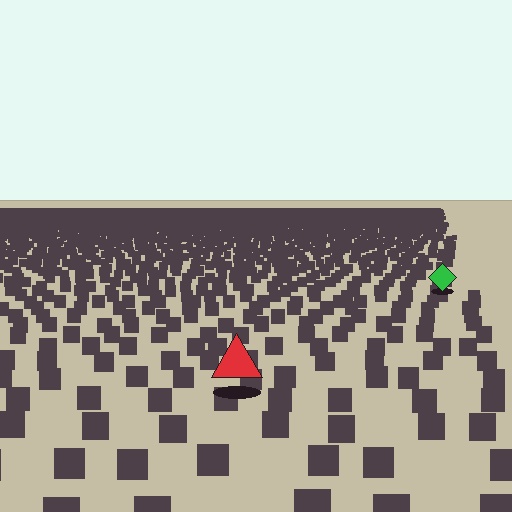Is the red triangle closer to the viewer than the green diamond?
Yes. The red triangle is closer — you can tell from the texture gradient: the ground texture is coarser near it.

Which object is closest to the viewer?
The red triangle is closest. The texture marks near it are larger and more spread out.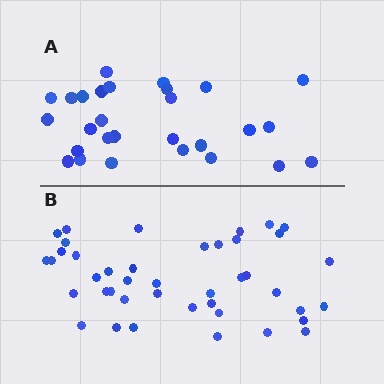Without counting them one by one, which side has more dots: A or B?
Region B (the bottom region) has more dots.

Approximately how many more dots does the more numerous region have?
Region B has approximately 15 more dots than region A.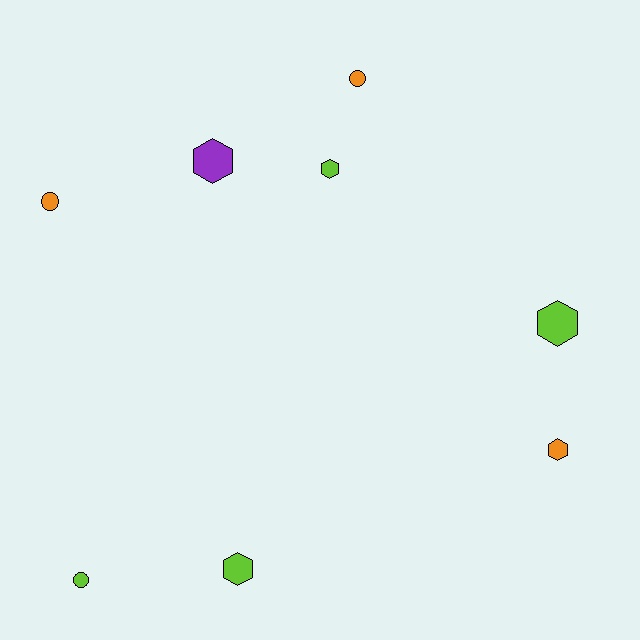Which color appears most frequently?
Lime, with 4 objects.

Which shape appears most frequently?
Hexagon, with 5 objects.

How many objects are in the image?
There are 8 objects.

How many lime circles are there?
There is 1 lime circle.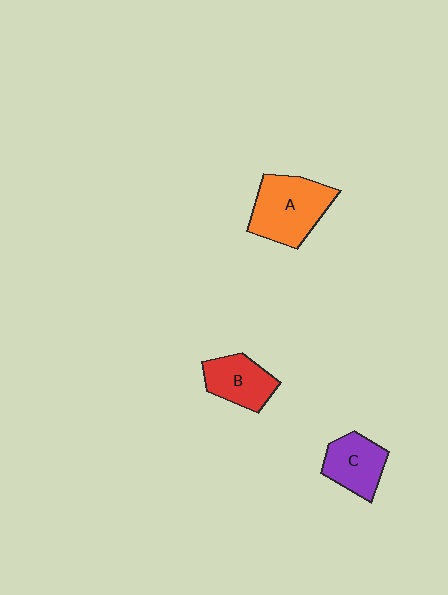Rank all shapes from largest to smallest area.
From largest to smallest: A (orange), C (purple), B (red).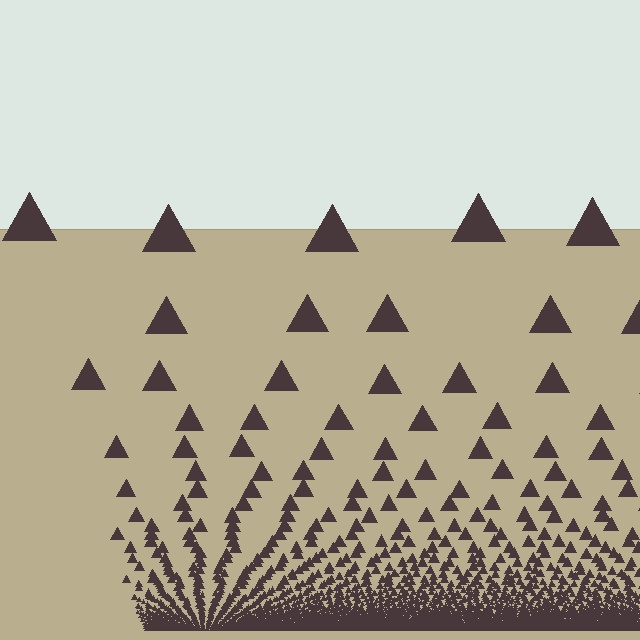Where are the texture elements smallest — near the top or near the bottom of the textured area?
Near the bottom.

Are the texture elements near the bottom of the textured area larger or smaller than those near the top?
Smaller. The gradient is inverted — elements near the bottom are smaller and denser.